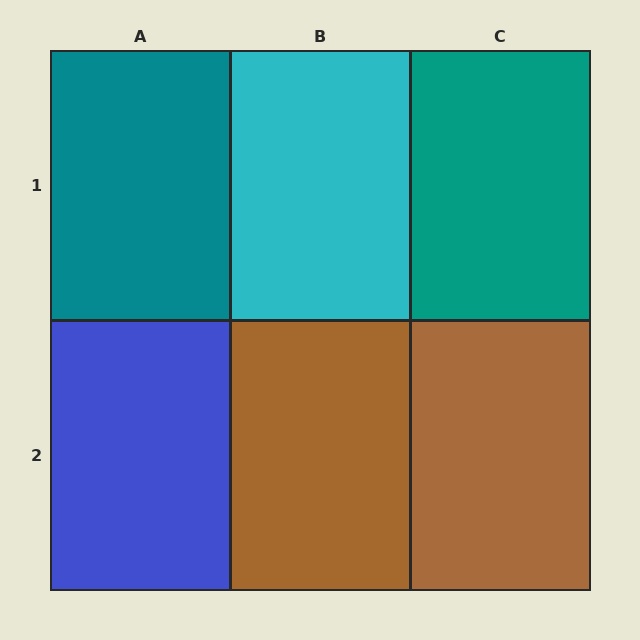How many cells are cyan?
1 cell is cyan.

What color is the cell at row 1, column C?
Teal.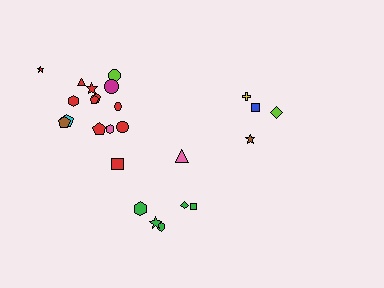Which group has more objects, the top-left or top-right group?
The top-left group.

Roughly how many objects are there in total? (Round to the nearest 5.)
Roughly 25 objects in total.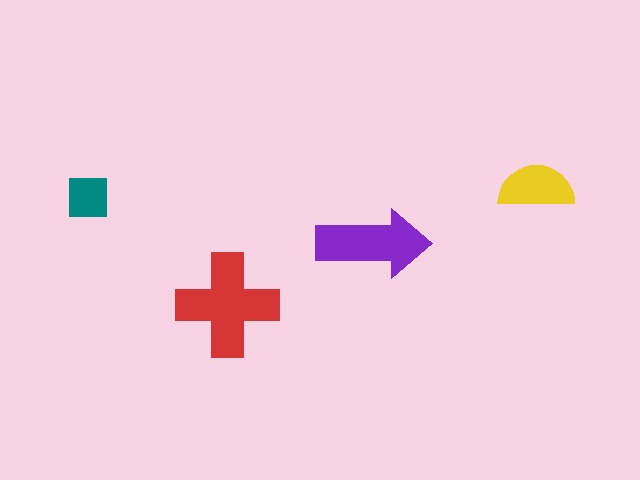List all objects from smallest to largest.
The teal square, the yellow semicircle, the purple arrow, the red cross.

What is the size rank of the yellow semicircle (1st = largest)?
3rd.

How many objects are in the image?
There are 4 objects in the image.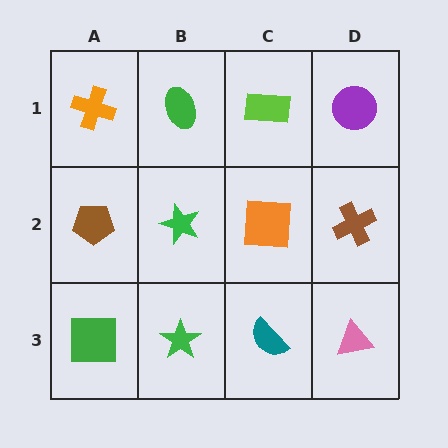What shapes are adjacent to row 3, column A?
A brown pentagon (row 2, column A), a green star (row 3, column B).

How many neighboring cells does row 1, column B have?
3.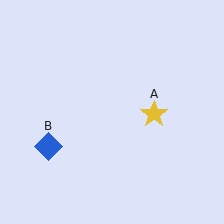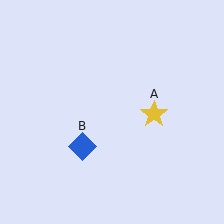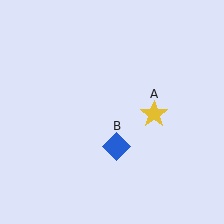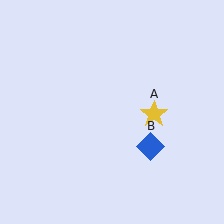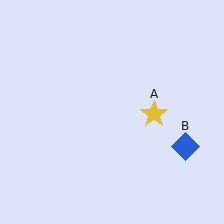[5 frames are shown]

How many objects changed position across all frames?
1 object changed position: blue diamond (object B).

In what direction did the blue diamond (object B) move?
The blue diamond (object B) moved right.